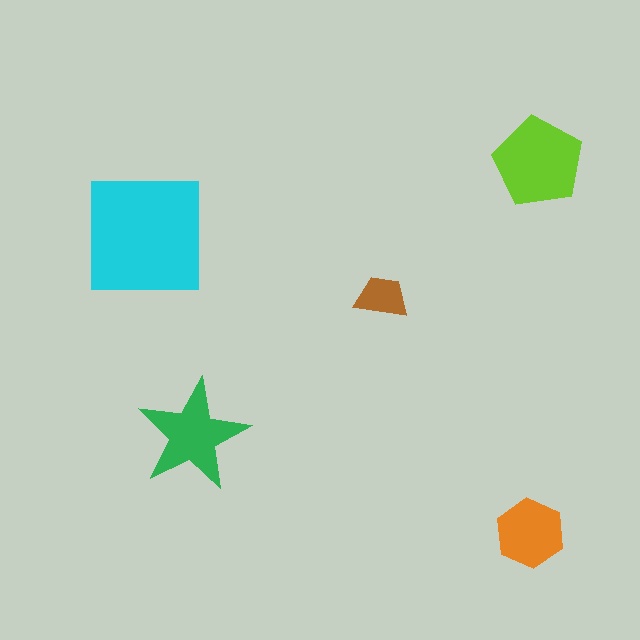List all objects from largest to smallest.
The cyan square, the lime pentagon, the green star, the orange hexagon, the brown trapezoid.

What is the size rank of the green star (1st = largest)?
3rd.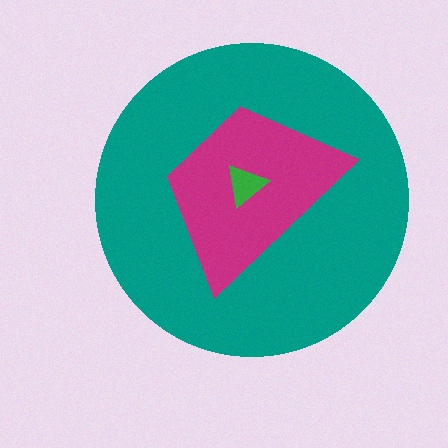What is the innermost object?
The green triangle.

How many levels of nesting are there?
3.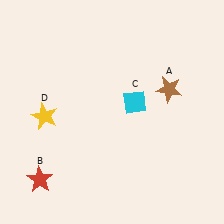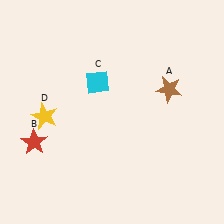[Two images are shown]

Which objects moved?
The objects that moved are: the red star (B), the cyan diamond (C).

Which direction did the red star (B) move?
The red star (B) moved up.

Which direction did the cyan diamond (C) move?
The cyan diamond (C) moved left.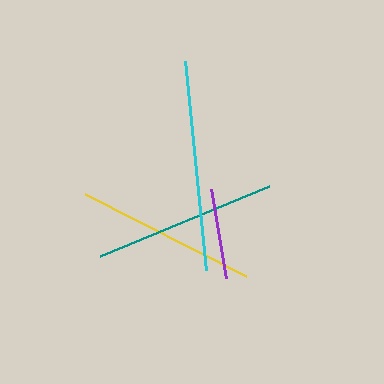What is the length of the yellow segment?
The yellow segment is approximately 180 pixels long.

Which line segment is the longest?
The cyan line is the longest at approximately 210 pixels.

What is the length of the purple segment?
The purple segment is approximately 90 pixels long.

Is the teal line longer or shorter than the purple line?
The teal line is longer than the purple line.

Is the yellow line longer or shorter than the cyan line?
The cyan line is longer than the yellow line.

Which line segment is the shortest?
The purple line is the shortest at approximately 90 pixels.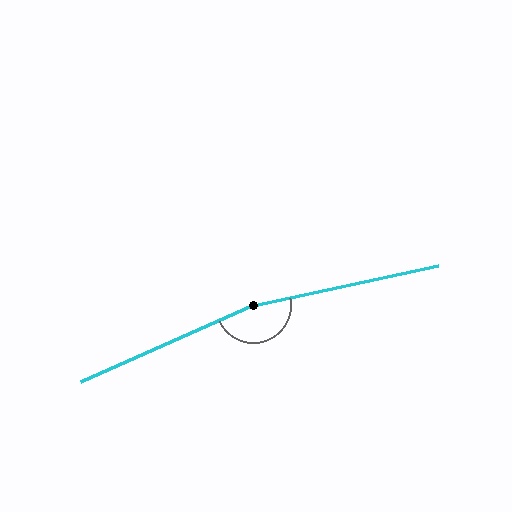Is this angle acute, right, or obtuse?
It is obtuse.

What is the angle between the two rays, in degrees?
Approximately 168 degrees.